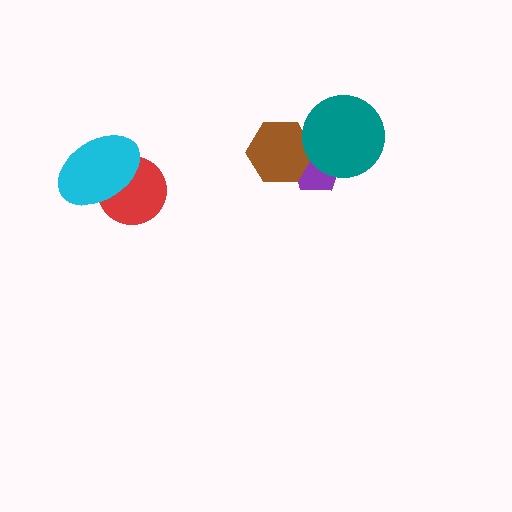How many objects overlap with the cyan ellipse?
1 object overlaps with the cyan ellipse.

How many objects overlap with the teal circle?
2 objects overlap with the teal circle.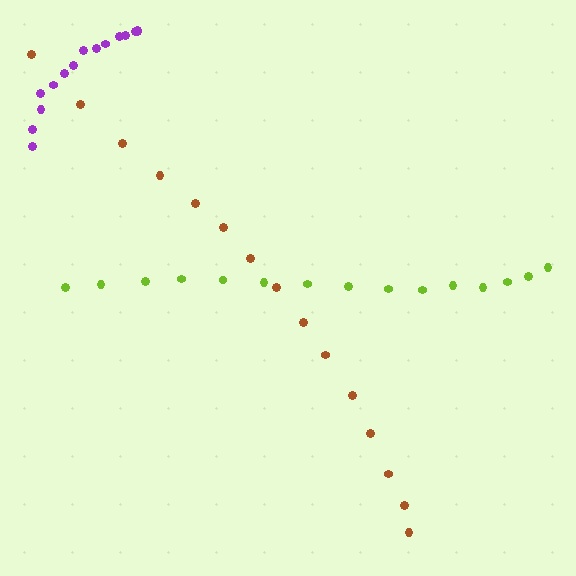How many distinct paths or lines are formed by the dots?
There are 3 distinct paths.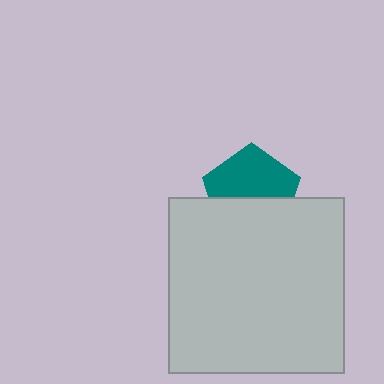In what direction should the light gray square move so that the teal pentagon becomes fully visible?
The light gray square should move down. That is the shortest direction to clear the overlap and leave the teal pentagon fully visible.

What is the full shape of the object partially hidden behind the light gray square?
The partially hidden object is a teal pentagon.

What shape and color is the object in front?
The object in front is a light gray square.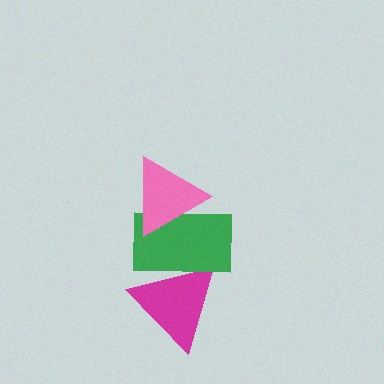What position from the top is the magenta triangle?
The magenta triangle is 3rd from the top.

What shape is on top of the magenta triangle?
The green rectangle is on top of the magenta triangle.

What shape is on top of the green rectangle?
The pink triangle is on top of the green rectangle.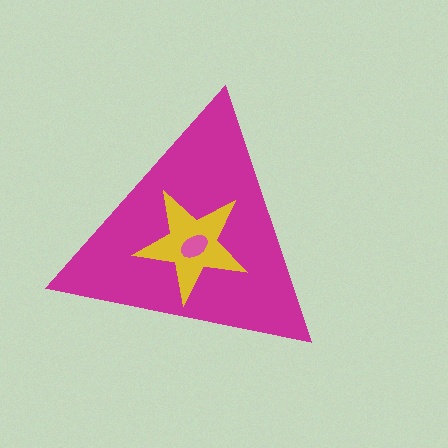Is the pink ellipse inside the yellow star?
Yes.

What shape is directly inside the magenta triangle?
The yellow star.